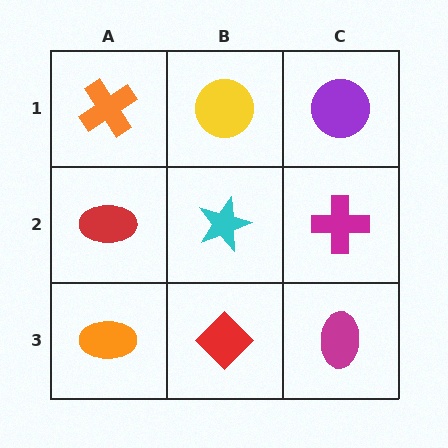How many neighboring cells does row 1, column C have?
2.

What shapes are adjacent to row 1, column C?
A magenta cross (row 2, column C), a yellow circle (row 1, column B).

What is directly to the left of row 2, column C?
A cyan star.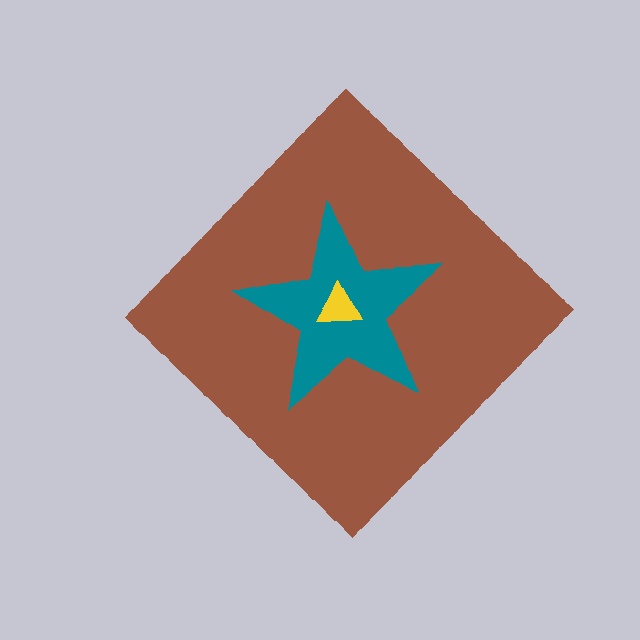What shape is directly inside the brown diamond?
The teal star.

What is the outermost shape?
The brown diamond.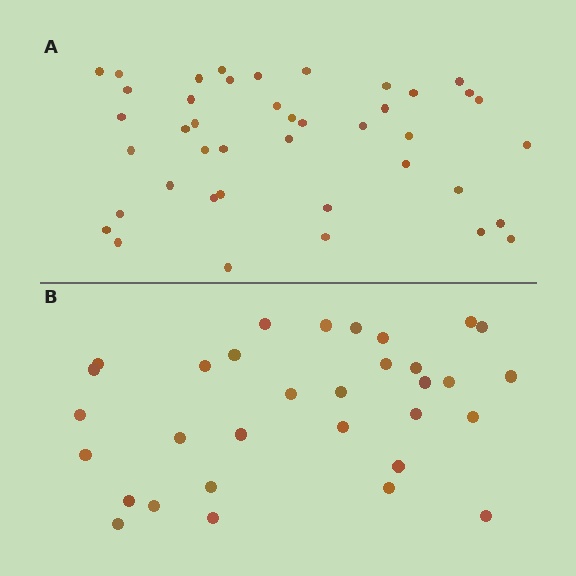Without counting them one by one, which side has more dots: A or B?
Region A (the top region) has more dots.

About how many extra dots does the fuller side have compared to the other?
Region A has roughly 10 or so more dots than region B.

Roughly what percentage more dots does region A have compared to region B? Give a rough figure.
About 30% more.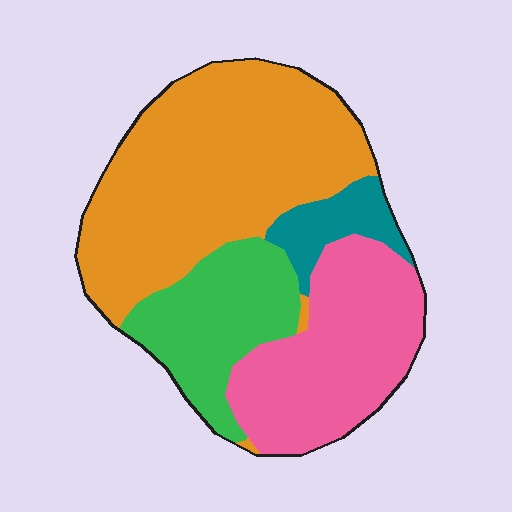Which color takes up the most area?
Orange, at roughly 45%.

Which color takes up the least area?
Teal, at roughly 5%.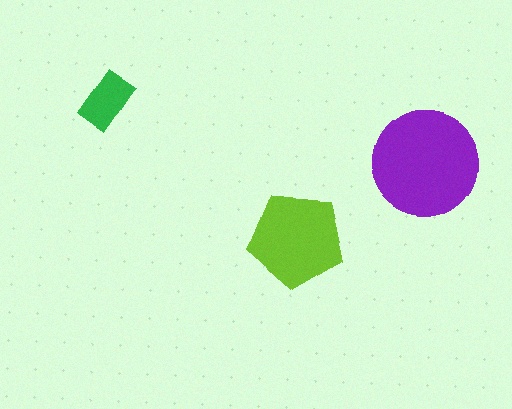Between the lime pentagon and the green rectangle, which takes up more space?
The lime pentagon.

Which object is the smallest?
The green rectangle.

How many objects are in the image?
There are 3 objects in the image.